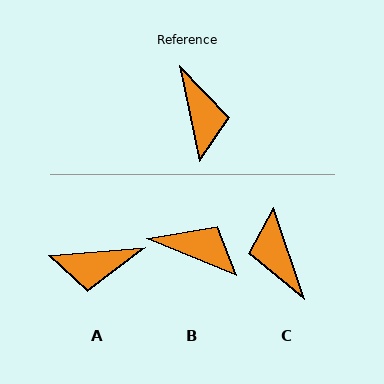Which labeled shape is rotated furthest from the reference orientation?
C, about 173 degrees away.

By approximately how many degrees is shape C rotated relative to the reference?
Approximately 173 degrees clockwise.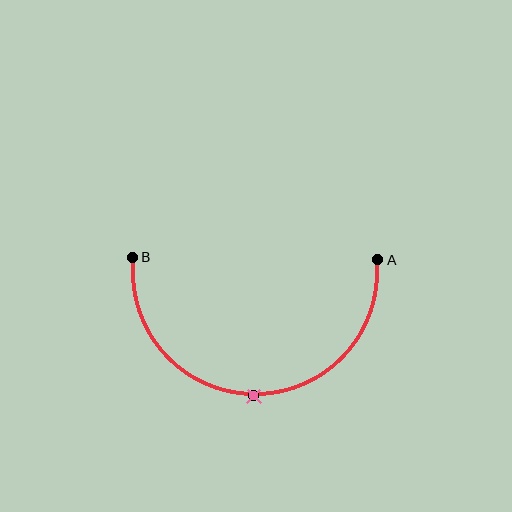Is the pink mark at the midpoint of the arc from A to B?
Yes. The pink mark lies on the arc at equal arc-length from both A and B — it is the arc midpoint.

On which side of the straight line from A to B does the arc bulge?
The arc bulges below the straight line connecting A and B.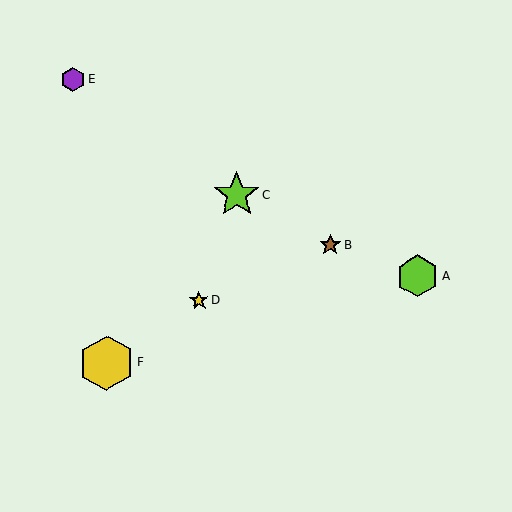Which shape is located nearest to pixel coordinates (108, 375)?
The yellow hexagon (labeled F) at (107, 363) is nearest to that location.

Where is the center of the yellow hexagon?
The center of the yellow hexagon is at (107, 363).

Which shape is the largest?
The yellow hexagon (labeled F) is the largest.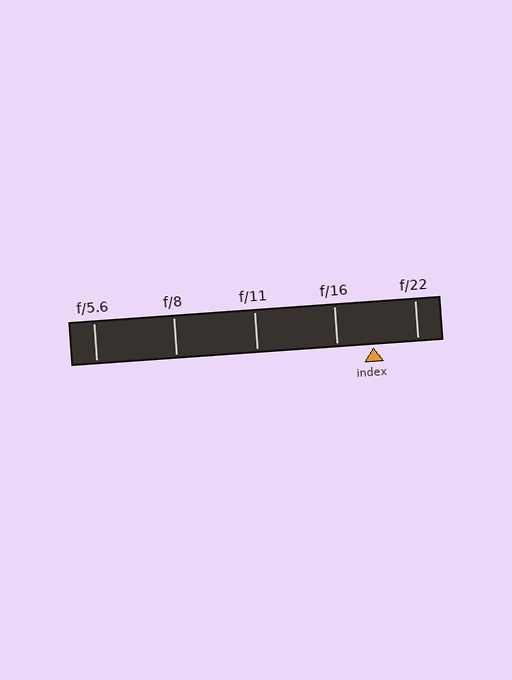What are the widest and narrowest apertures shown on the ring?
The widest aperture shown is f/5.6 and the narrowest is f/22.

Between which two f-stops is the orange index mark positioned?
The index mark is between f/16 and f/22.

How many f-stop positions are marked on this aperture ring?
There are 5 f-stop positions marked.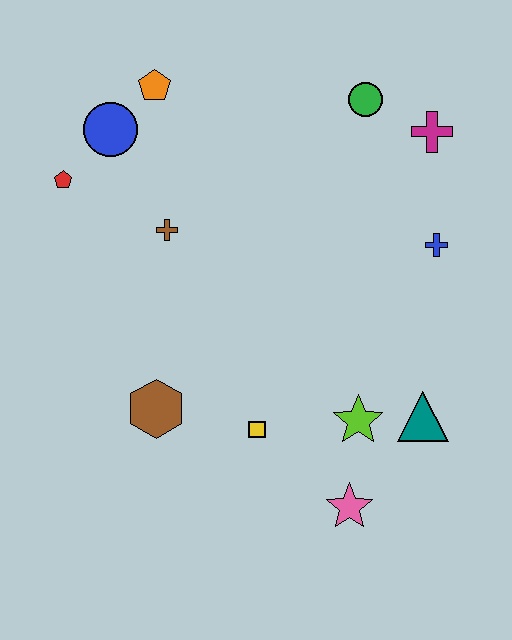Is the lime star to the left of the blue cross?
Yes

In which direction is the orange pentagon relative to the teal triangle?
The orange pentagon is above the teal triangle.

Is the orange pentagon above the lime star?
Yes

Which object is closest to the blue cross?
The magenta cross is closest to the blue cross.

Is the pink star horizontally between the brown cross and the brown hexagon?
No